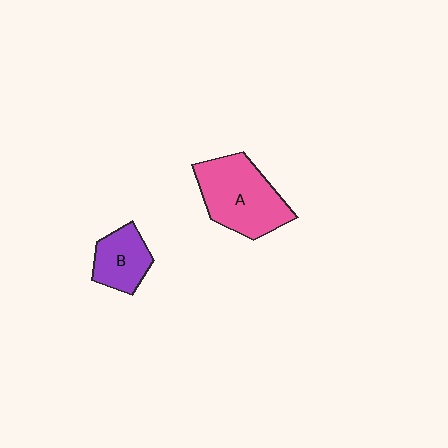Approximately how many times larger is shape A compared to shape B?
Approximately 1.8 times.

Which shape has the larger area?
Shape A (pink).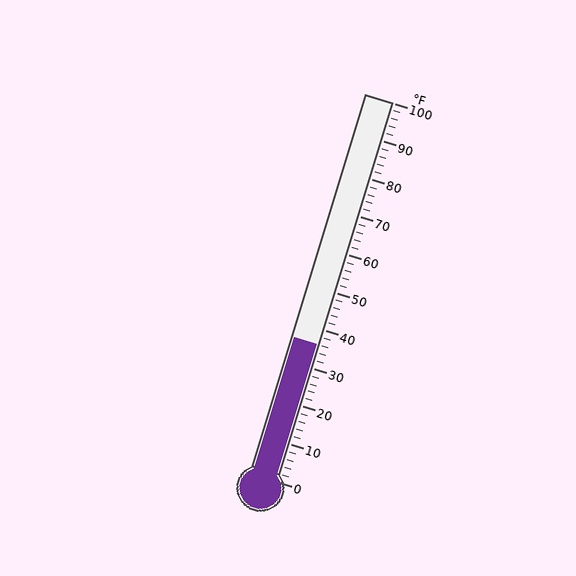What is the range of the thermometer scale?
The thermometer scale ranges from 0°F to 100°F.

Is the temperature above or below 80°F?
The temperature is below 80°F.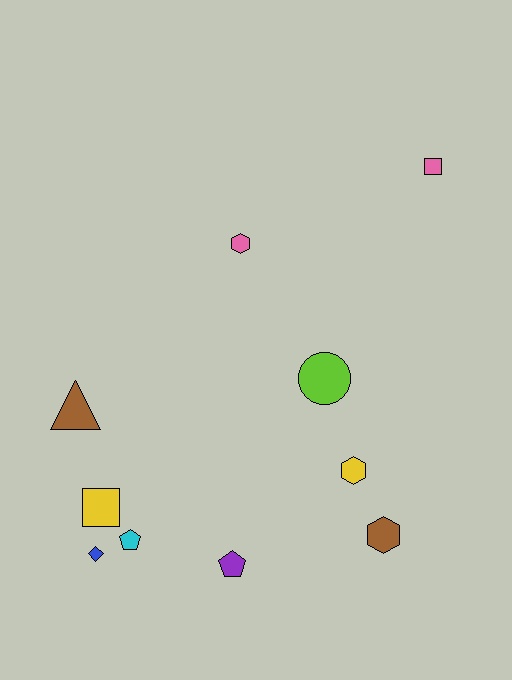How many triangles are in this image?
There is 1 triangle.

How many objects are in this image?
There are 10 objects.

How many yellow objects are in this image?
There are 2 yellow objects.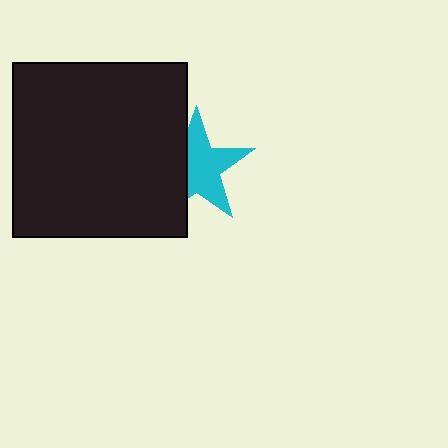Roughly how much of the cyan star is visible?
About half of it is visible (roughly 65%).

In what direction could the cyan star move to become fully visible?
The cyan star could move right. That would shift it out from behind the black square entirely.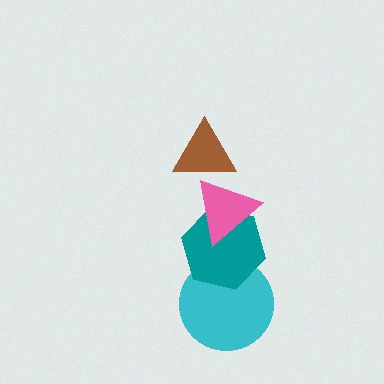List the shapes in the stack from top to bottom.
From top to bottom: the brown triangle, the pink triangle, the teal hexagon, the cyan circle.